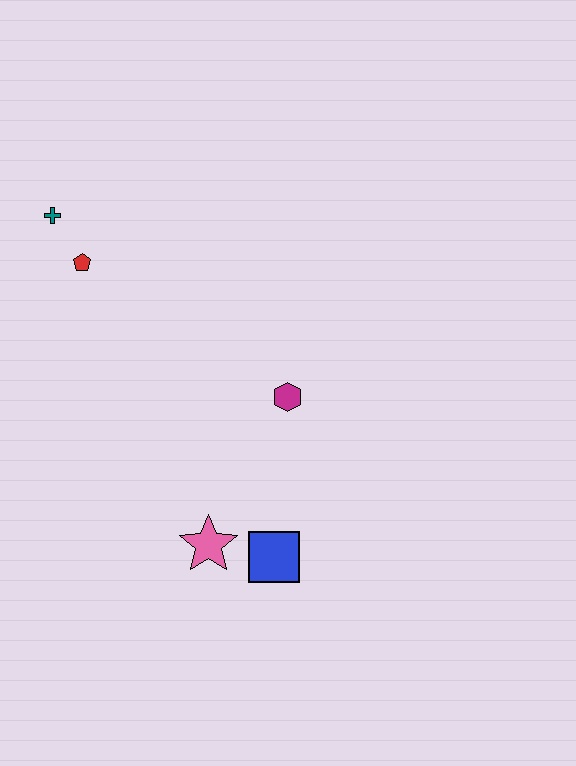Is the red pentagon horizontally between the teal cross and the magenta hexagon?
Yes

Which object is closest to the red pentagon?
The teal cross is closest to the red pentagon.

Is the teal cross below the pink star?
No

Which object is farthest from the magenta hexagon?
The teal cross is farthest from the magenta hexagon.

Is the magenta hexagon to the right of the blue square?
Yes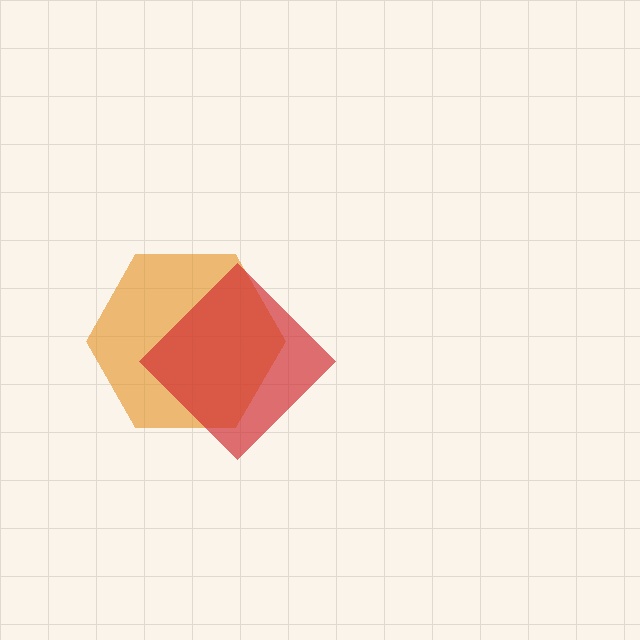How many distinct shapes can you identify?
There are 2 distinct shapes: an orange hexagon, a red diamond.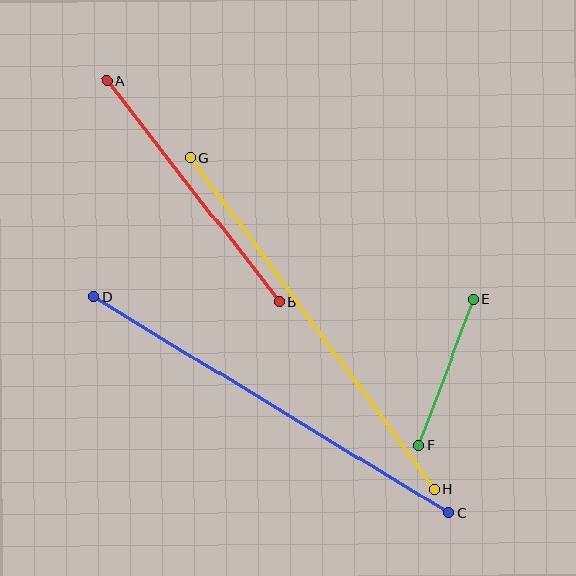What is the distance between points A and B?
The distance is approximately 280 pixels.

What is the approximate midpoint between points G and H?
The midpoint is at approximately (312, 324) pixels.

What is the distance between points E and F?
The distance is approximately 156 pixels.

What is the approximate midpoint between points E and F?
The midpoint is at approximately (446, 372) pixels.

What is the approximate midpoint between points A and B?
The midpoint is at approximately (193, 191) pixels.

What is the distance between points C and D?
The distance is approximately 415 pixels.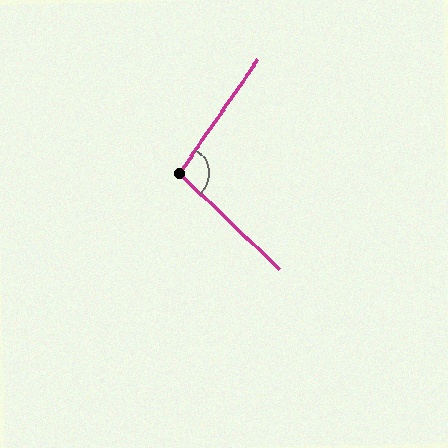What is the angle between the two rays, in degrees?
Approximately 99 degrees.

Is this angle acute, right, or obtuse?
It is obtuse.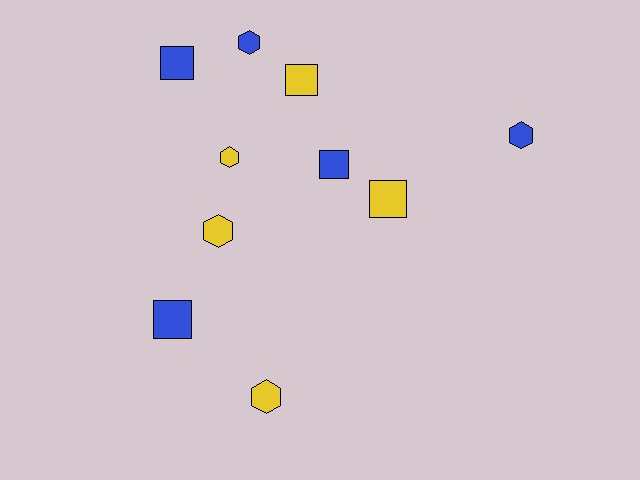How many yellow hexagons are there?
There are 3 yellow hexagons.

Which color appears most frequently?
Yellow, with 5 objects.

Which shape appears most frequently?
Hexagon, with 5 objects.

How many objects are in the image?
There are 10 objects.